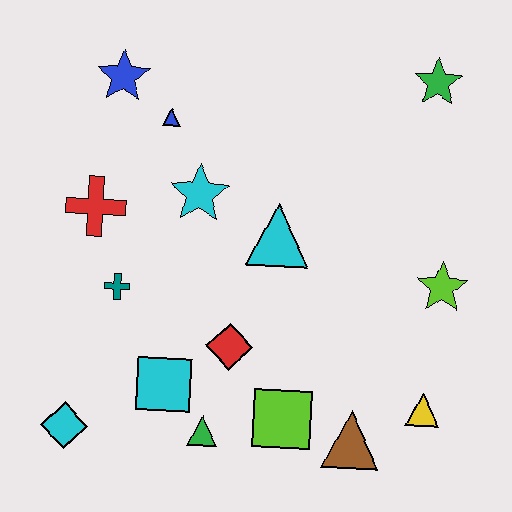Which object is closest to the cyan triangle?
The cyan star is closest to the cyan triangle.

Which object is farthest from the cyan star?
The yellow triangle is farthest from the cyan star.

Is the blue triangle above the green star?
No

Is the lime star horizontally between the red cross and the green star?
No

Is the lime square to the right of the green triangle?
Yes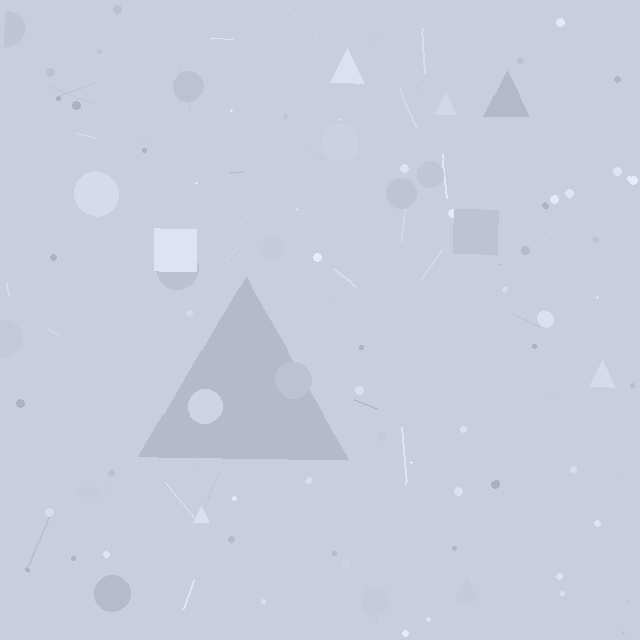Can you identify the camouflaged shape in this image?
The camouflaged shape is a triangle.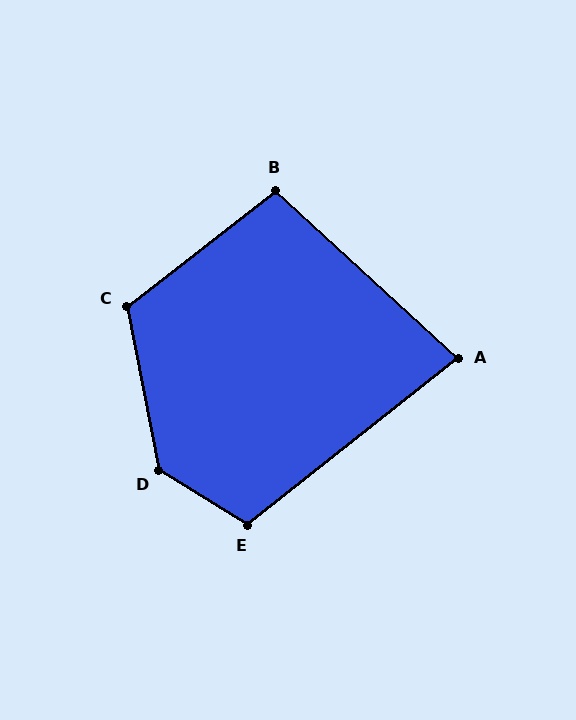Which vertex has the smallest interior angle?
A, at approximately 81 degrees.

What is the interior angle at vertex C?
Approximately 117 degrees (obtuse).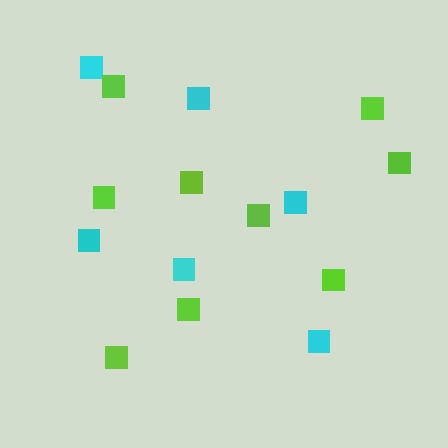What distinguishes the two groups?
There are 2 groups: one group of cyan squares (6) and one group of lime squares (9).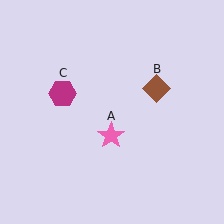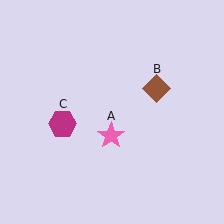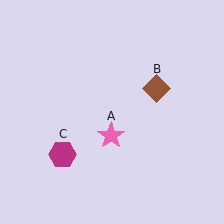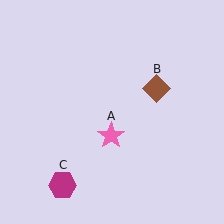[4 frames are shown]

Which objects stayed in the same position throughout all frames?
Pink star (object A) and brown diamond (object B) remained stationary.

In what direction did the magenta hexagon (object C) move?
The magenta hexagon (object C) moved down.